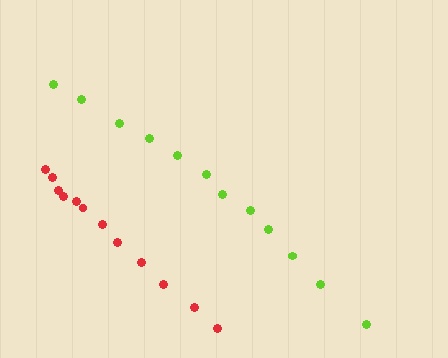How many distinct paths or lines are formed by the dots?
There are 2 distinct paths.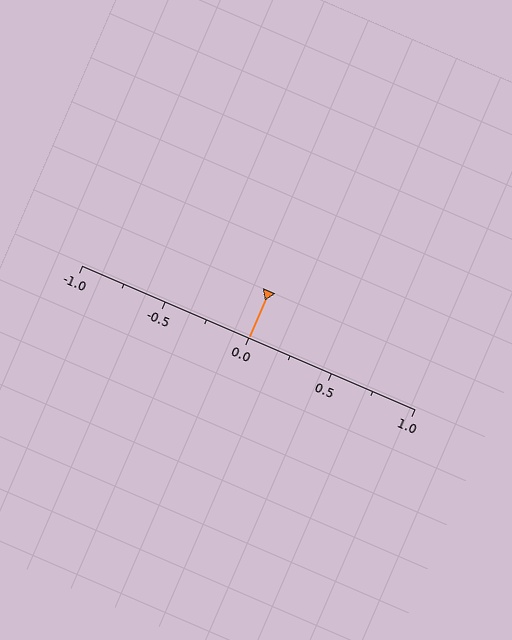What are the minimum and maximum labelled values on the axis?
The axis runs from -1.0 to 1.0.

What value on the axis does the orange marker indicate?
The marker indicates approximately 0.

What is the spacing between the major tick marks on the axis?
The major ticks are spaced 0.5 apart.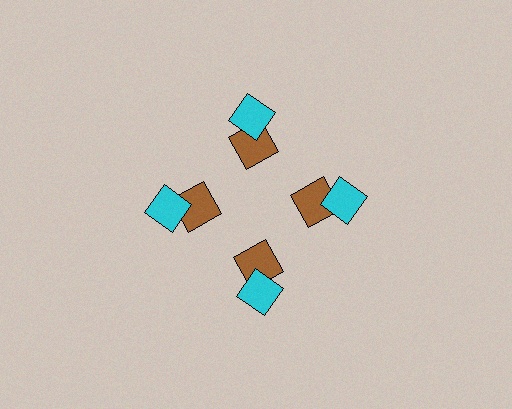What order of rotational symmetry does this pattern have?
This pattern has 4-fold rotational symmetry.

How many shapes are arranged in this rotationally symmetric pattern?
There are 8 shapes, arranged in 4 groups of 2.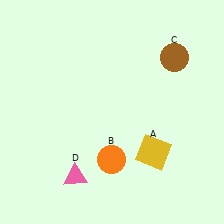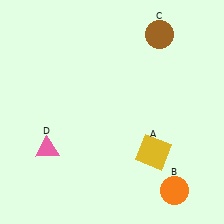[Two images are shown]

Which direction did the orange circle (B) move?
The orange circle (B) moved right.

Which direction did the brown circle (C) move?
The brown circle (C) moved up.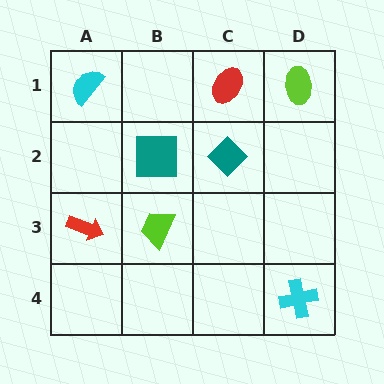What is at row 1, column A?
A cyan semicircle.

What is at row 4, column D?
A cyan cross.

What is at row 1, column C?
A red ellipse.